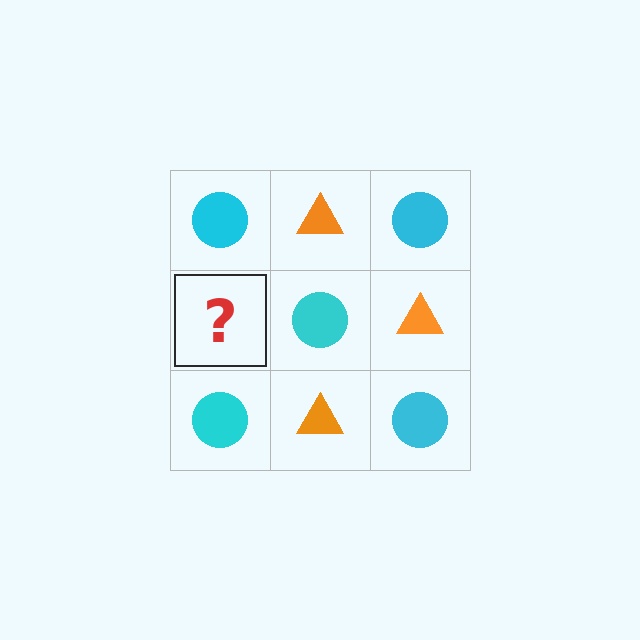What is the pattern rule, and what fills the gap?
The rule is that it alternates cyan circle and orange triangle in a checkerboard pattern. The gap should be filled with an orange triangle.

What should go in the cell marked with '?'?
The missing cell should contain an orange triangle.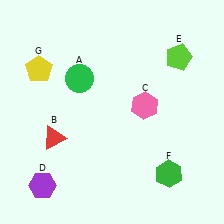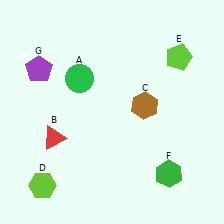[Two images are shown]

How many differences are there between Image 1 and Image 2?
There are 3 differences between the two images.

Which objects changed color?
C changed from pink to brown. D changed from purple to lime. G changed from yellow to purple.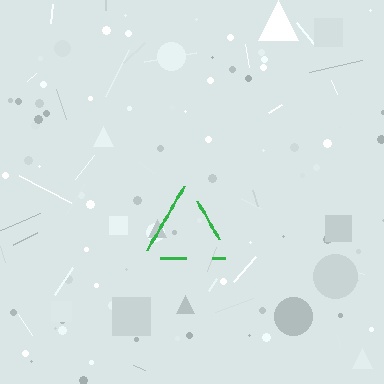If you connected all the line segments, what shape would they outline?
They would outline a triangle.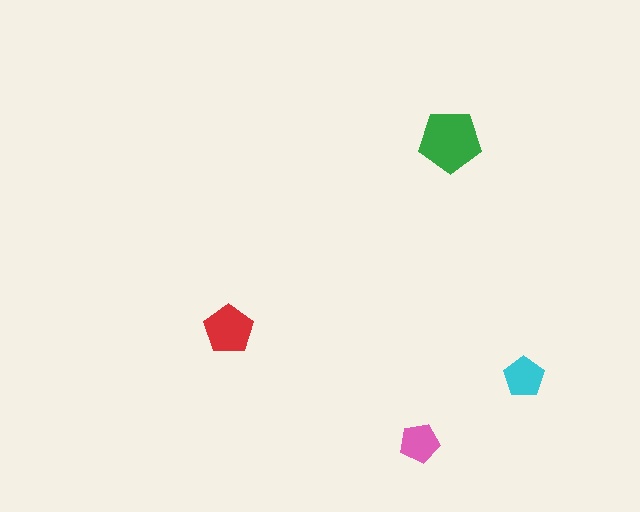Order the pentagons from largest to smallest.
the green one, the red one, the cyan one, the pink one.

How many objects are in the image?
There are 4 objects in the image.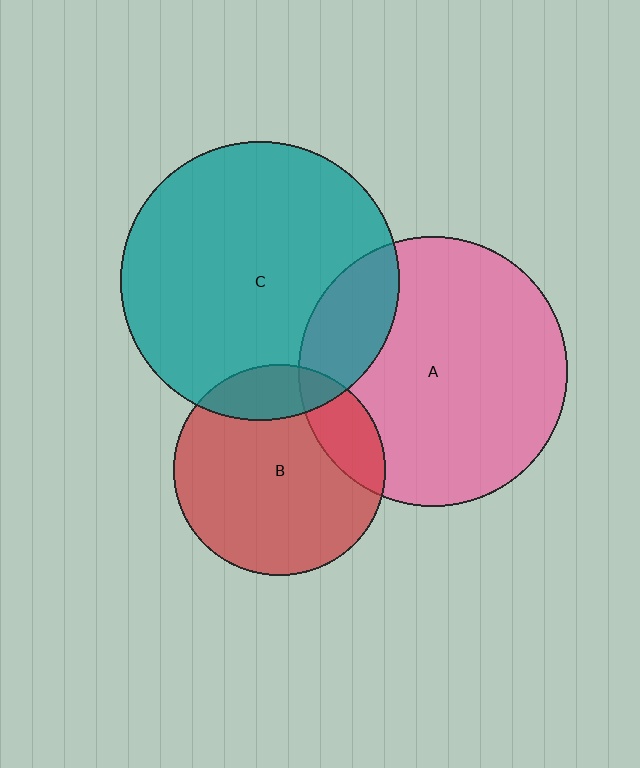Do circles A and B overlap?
Yes.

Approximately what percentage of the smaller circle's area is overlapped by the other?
Approximately 15%.